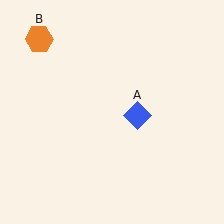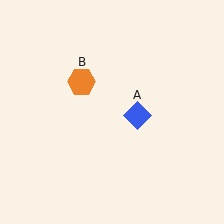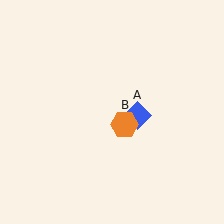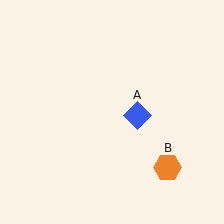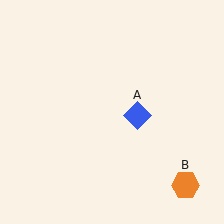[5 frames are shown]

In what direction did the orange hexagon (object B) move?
The orange hexagon (object B) moved down and to the right.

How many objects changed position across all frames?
1 object changed position: orange hexagon (object B).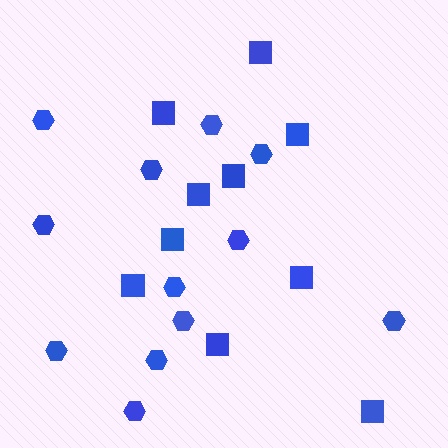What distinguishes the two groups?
There are 2 groups: one group of hexagons (12) and one group of squares (10).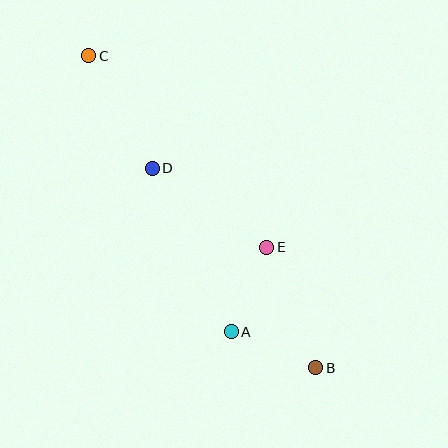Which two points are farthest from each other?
Points B and C are farthest from each other.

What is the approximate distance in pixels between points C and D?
The distance between C and D is approximately 129 pixels.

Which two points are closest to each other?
Points A and E are closest to each other.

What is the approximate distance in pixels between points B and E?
The distance between B and E is approximately 130 pixels.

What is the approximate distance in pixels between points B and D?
The distance between B and D is approximately 258 pixels.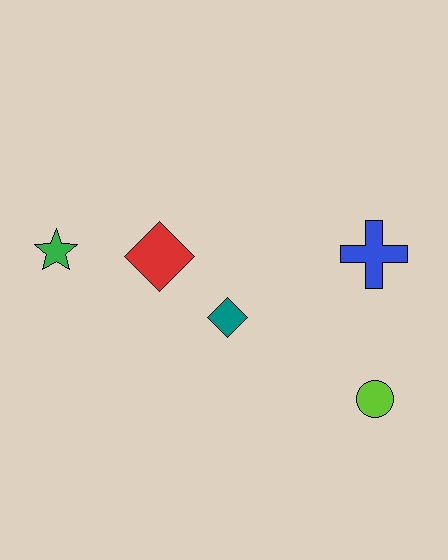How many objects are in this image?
There are 5 objects.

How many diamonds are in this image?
There are 2 diamonds.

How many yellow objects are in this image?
There are no yellow objects.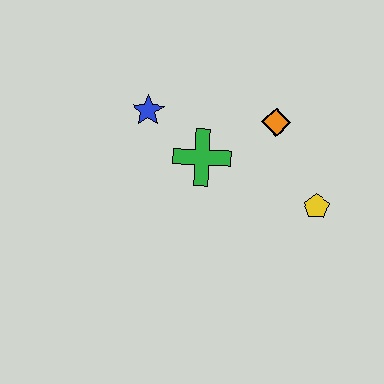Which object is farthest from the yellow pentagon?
The blue star is farthest from the yellow pentagon.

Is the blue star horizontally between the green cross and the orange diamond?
No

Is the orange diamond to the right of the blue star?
Yes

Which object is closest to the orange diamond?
The green cross is closest to the orange diamond.